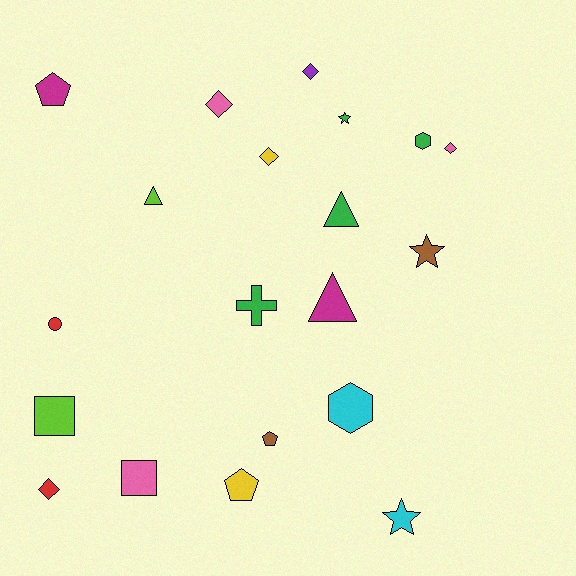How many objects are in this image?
There are 20 objects.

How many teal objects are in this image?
There are no teal objects.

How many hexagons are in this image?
There are 2 hexagons.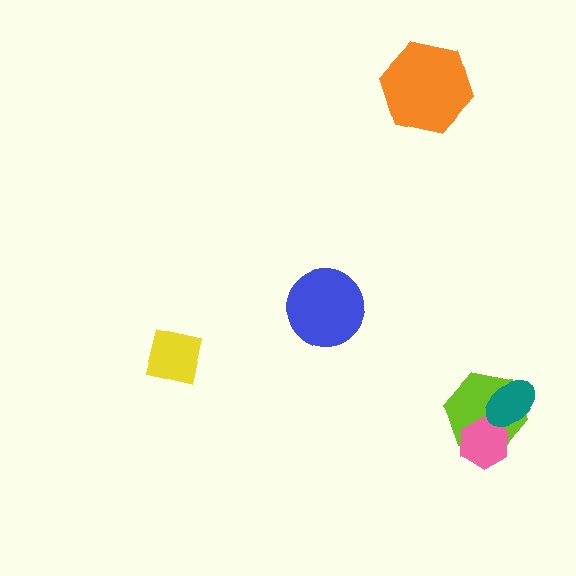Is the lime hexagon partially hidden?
Yes, it is partially covered by another shape.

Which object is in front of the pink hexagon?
The teal ellipse is in front of the pink hexagon.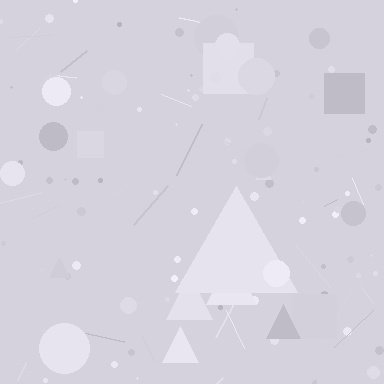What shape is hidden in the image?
A triangle is hidden in the image.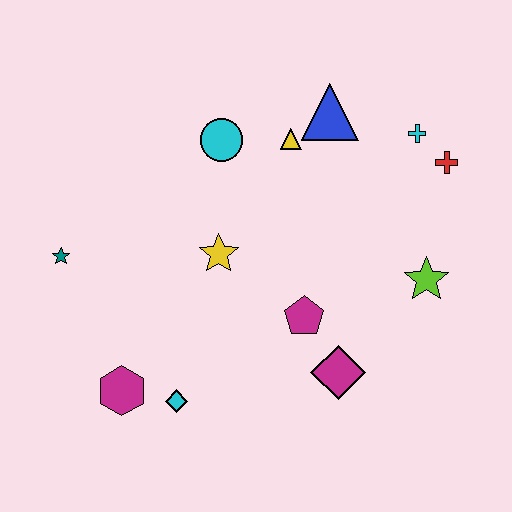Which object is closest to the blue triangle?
The yellow triangle is closest to the blue triangle.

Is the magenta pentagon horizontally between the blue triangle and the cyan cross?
No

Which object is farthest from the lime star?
The teal star is farthest from the lime star.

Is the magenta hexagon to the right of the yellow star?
No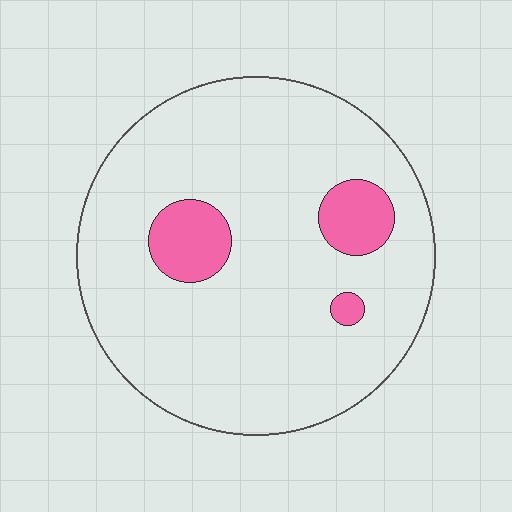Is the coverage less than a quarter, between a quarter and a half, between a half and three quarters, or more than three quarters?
Less than a quarter.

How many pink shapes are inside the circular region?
3.